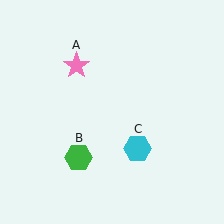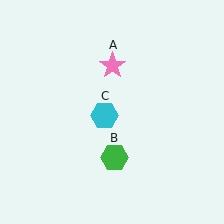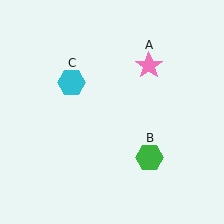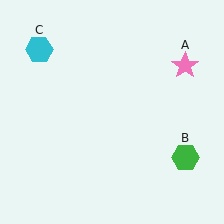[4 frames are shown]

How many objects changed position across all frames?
3 objects changed position: pink star (object A), green hexagon (object B), cyan hexagon (object C).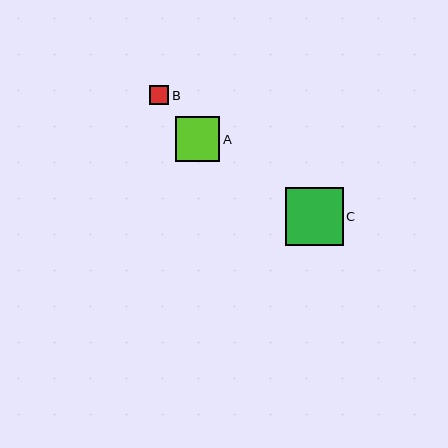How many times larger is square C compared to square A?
Square C is approximately 1.3 times the size of square A.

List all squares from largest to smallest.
From largest to smallest: C, A, B.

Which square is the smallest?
Square B is the smallest with a size of approximately 19 pixels.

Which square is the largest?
Square C is the largest with a size of approximately 58 pixels.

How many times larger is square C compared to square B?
Square C is approximately 3.1 times the size of square B.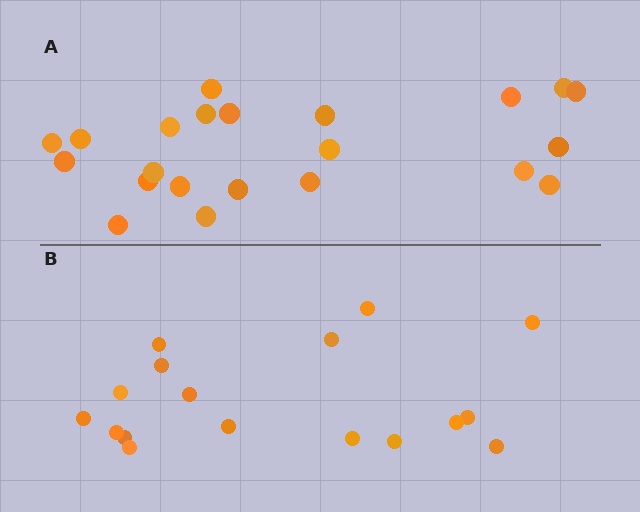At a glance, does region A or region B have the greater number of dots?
Region A (the top region) has more dots.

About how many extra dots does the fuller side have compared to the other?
Region A has about 5 more dots than region B.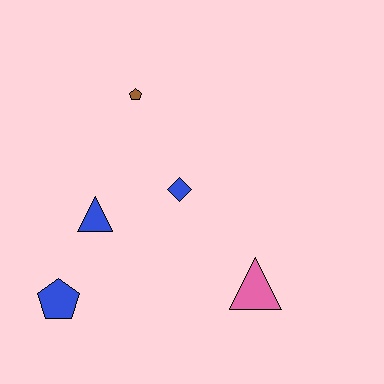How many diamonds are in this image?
There is 1 diamond.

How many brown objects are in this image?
There is 1 brown object.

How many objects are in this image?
There are 5 objects.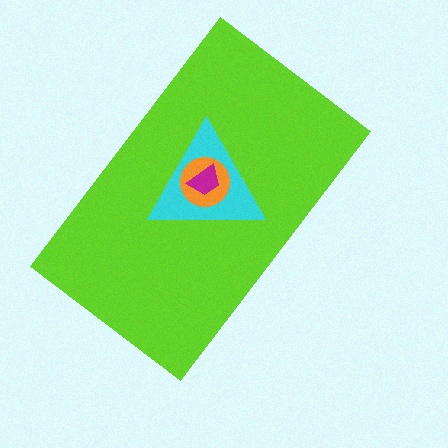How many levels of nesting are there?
4.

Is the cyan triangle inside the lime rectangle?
Yes.